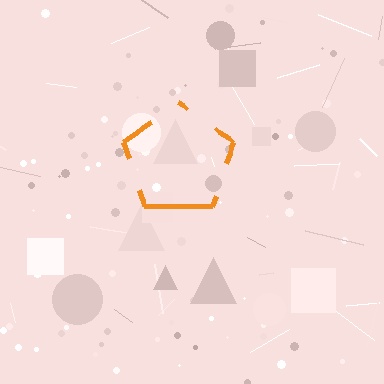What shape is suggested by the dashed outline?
The dashed outline suggests a pentagon.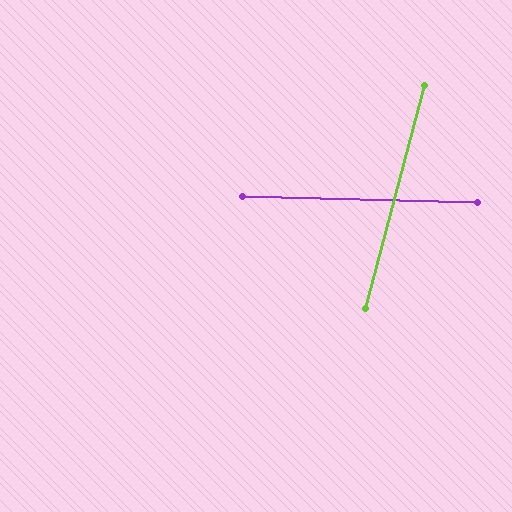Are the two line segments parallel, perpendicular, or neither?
Neither parallel nor perpendicular — they differ by about 77°.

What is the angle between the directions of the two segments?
Approximately 77 degrees.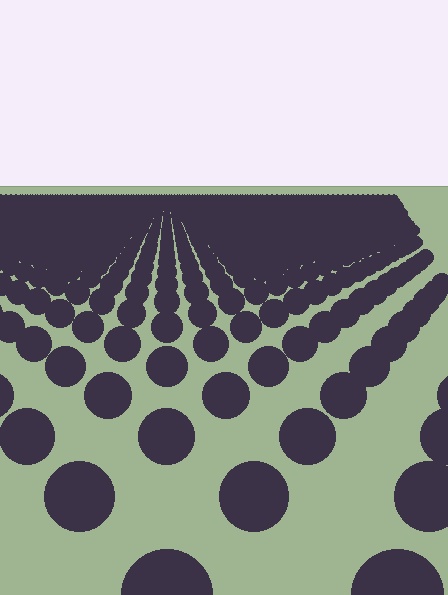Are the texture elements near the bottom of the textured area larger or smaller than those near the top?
Larger. Near the bottom, elements are closer to the viewer and appear at a bigger on-screen size.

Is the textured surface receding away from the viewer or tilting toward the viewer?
The surface is receding away from the viewer. Texture elements get smaller and denser toward the top.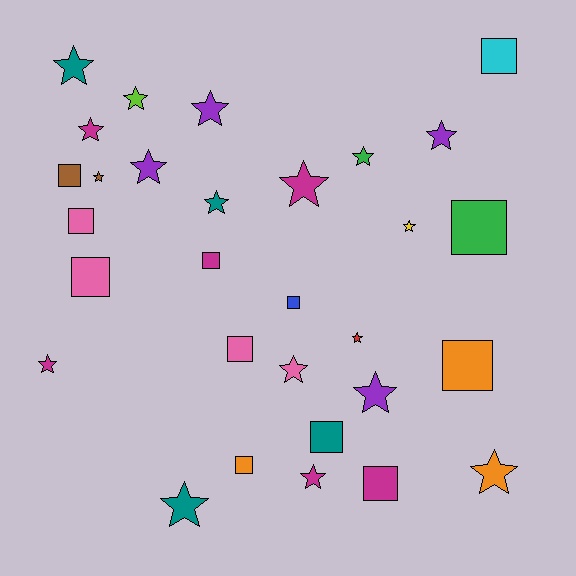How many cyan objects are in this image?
There is 1 cyan object.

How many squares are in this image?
There are 12 squares.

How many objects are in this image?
There are 30 objects.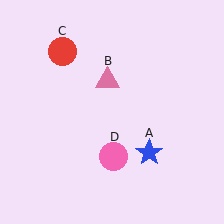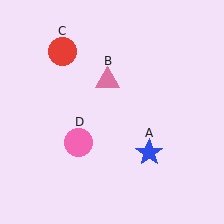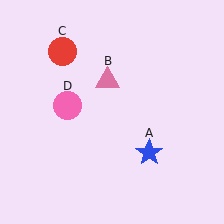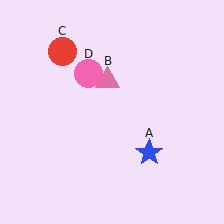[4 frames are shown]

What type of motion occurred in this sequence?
The pink circle (object D) rotated clockwise around the center of the scene.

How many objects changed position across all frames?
1 object changed position: pink circle (object D).